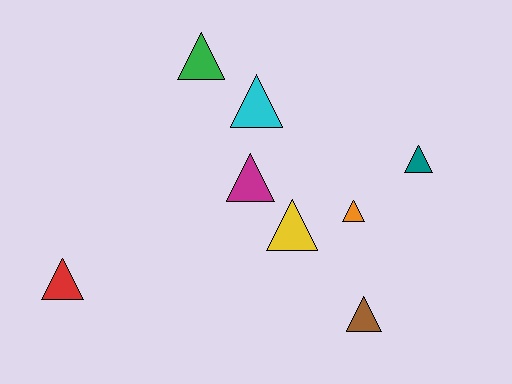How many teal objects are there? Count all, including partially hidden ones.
There is 1 teal object.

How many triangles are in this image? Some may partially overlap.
There are 8 triangles.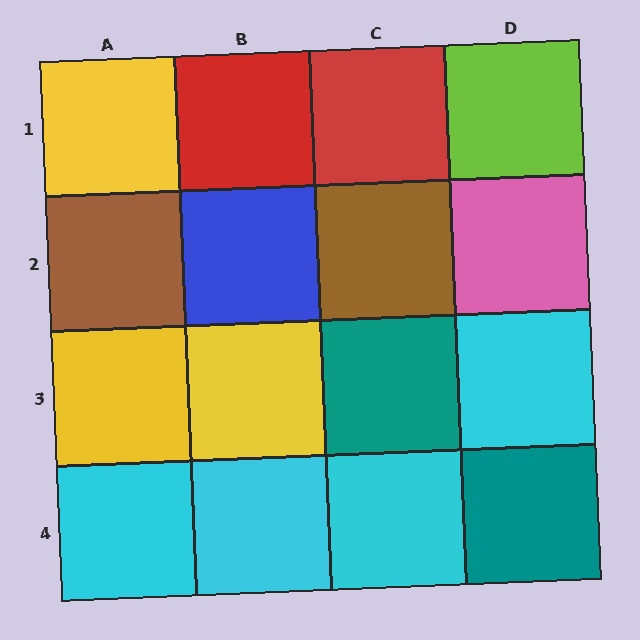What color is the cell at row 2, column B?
Blue.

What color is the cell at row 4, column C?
Cyan.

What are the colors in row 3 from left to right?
Yellow, yellow, teal, cyan.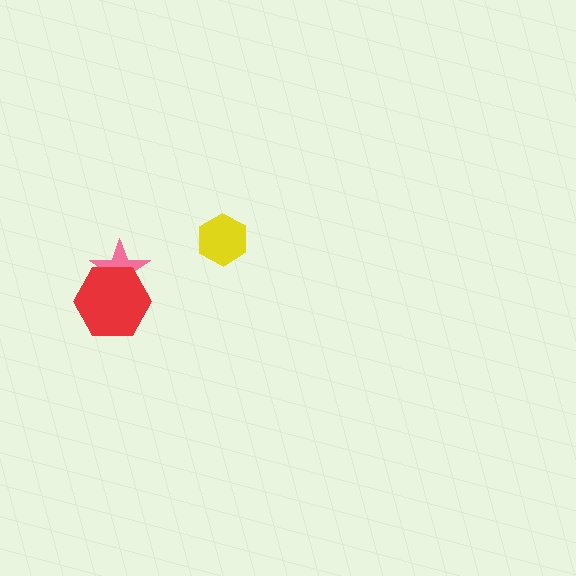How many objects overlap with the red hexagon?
1 object overlaps with the red hexagon.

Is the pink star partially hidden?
Yes, it is partially covered by another shape.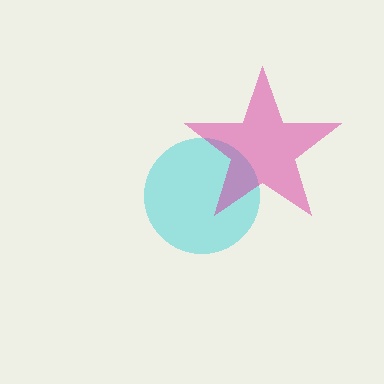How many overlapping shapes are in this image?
There are 2 overlapping shapes in the image.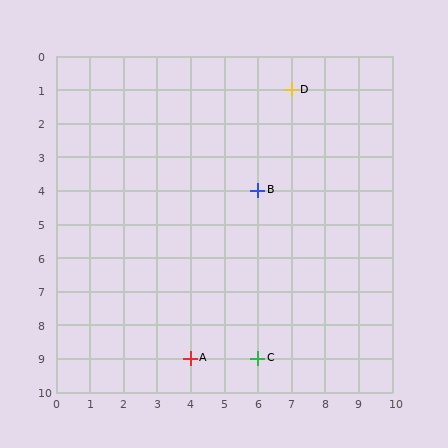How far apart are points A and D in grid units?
Points A and D are 3 columns and 8 rows apart (about 8.5 grid units diagonally).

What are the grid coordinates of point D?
Point D is at grid coordinates (7, 1).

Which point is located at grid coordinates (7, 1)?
Point D is at (7, 1).